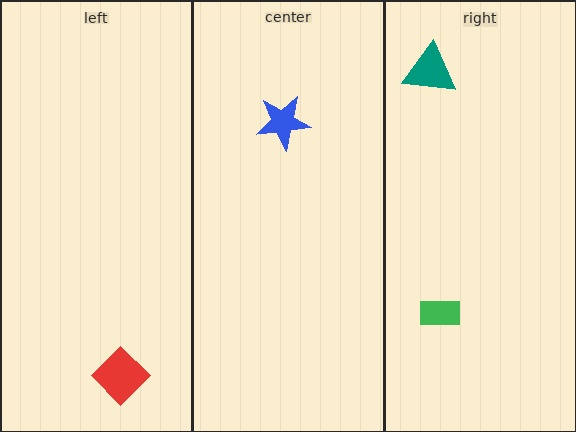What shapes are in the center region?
The blue star.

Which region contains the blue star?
The center region.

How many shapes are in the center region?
1.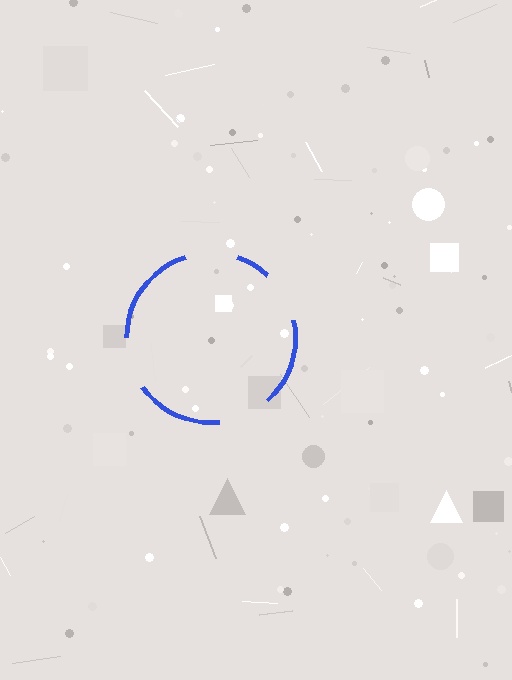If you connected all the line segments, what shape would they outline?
They would outline a circle.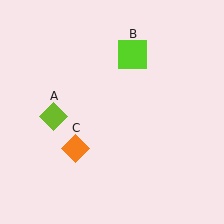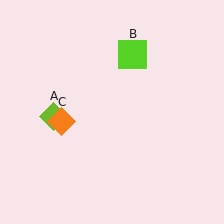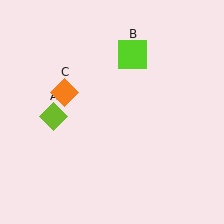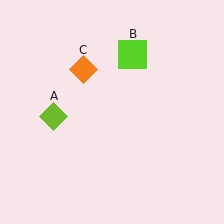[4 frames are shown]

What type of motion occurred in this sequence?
The orange diamond (object C) rotated clockwise around the center of the scene.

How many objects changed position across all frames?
1 object changed position: orange diamond (object C).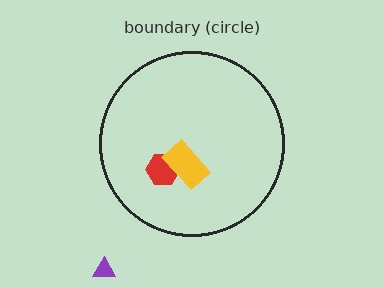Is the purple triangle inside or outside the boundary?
Outside.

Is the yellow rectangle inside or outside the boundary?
Inside.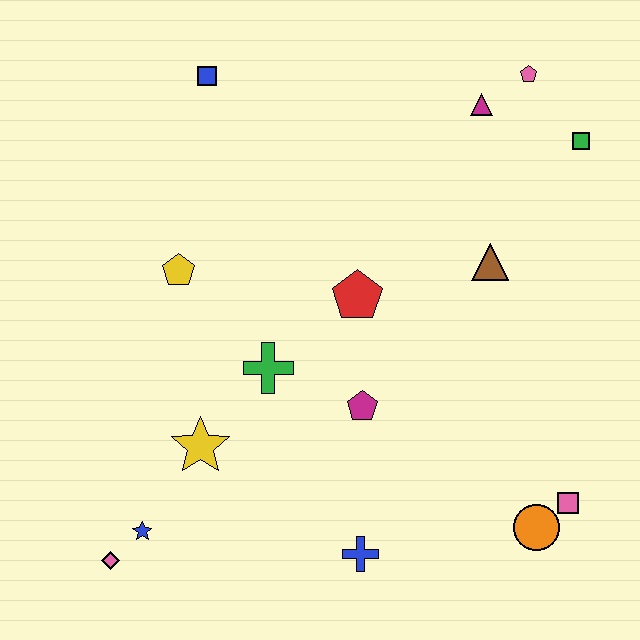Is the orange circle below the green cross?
Yes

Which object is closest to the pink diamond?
The blue star is closest to the pink diamond.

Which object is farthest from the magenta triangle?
The pink diamond is farthest from the magenta triangle.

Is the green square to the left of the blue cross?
No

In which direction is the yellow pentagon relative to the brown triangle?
The yellow pentagon is to the left of the brown triangle.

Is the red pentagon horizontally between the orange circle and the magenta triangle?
No